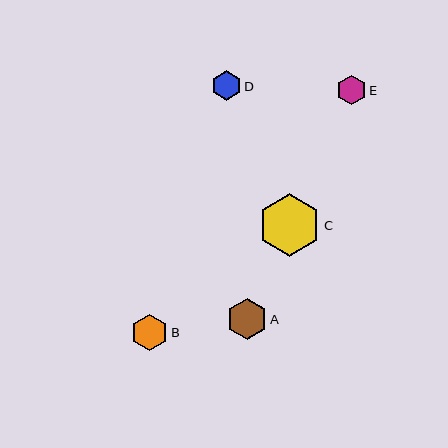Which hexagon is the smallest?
Hexagon D is the smallest with a size of approximately 29 pixels.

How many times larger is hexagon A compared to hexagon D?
Hexagon A is approximately 1.4 times the size of hexagon D.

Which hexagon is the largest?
Hexagon C is the largest with a size of approximately 63 pixels.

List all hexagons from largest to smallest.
From largest to smallest: C, A, B, E, D.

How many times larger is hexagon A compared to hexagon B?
Hexagon A is approximately 1.1 times the size of hexagon B.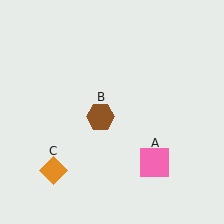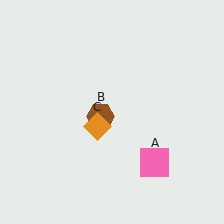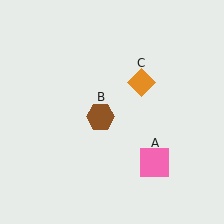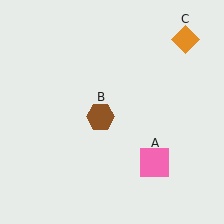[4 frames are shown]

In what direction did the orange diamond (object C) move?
The orange diamond (object C) moved up and to the right.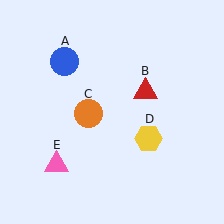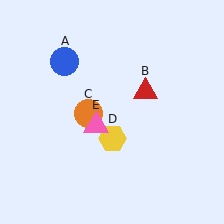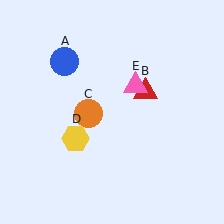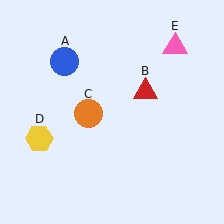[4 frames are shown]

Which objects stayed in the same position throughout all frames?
Blue circle (object A) and red triangle (object B) and orange circle (object C) remained stationary.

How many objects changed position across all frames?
2 objects changed position: yellow hexagon (object D), pink triangle (object E).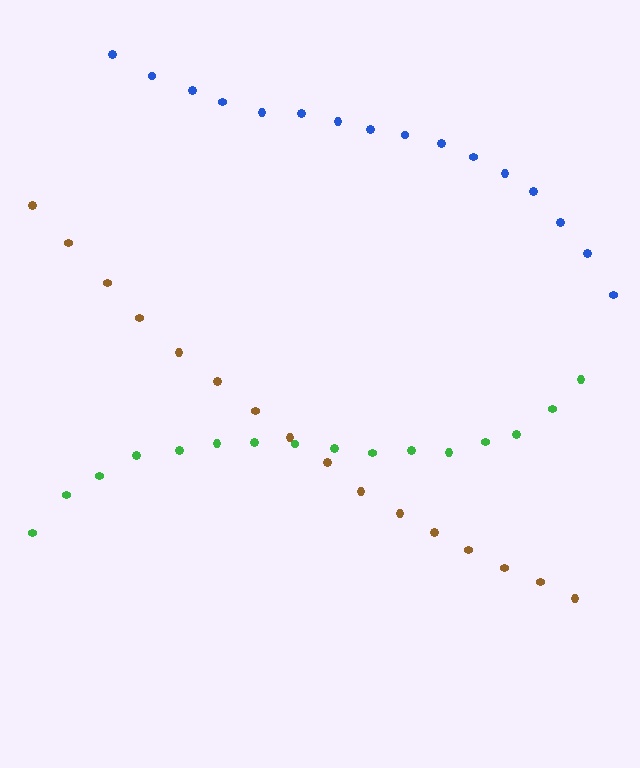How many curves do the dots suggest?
There are 3 distinct paths.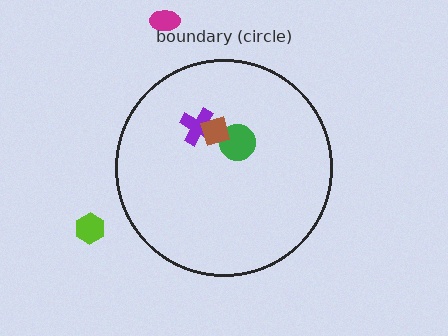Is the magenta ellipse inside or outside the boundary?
Outside.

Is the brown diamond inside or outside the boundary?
Inside.